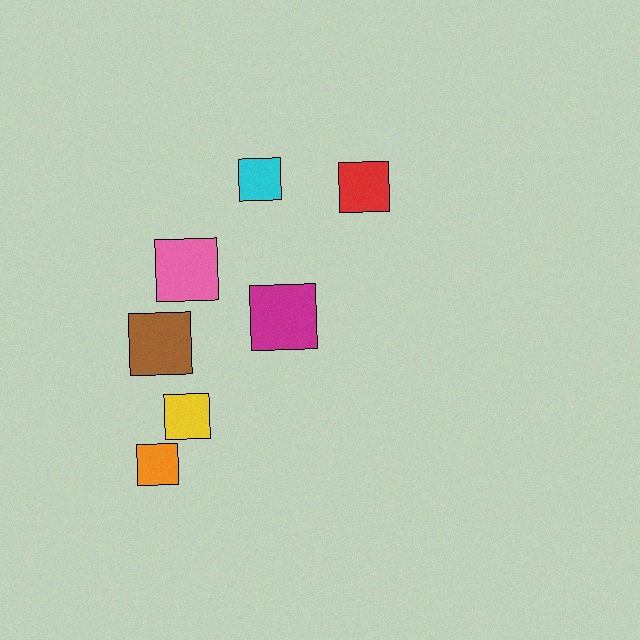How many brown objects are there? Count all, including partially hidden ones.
There is 1 brown object.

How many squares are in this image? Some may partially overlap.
There are 7 squares.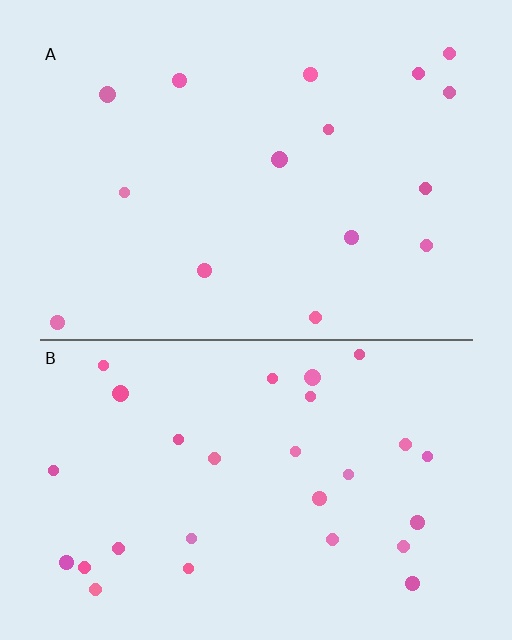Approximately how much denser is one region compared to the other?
Approximately 1.8× — region B over region A.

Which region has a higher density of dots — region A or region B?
B (the bottom).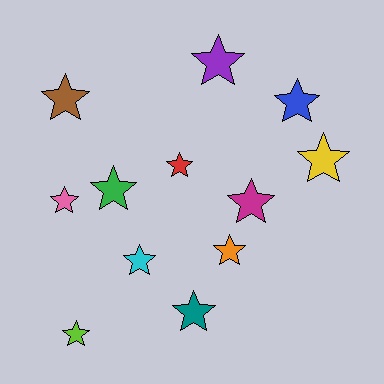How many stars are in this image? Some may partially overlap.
There are 12 stars.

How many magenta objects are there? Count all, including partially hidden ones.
There is 1 magenta object.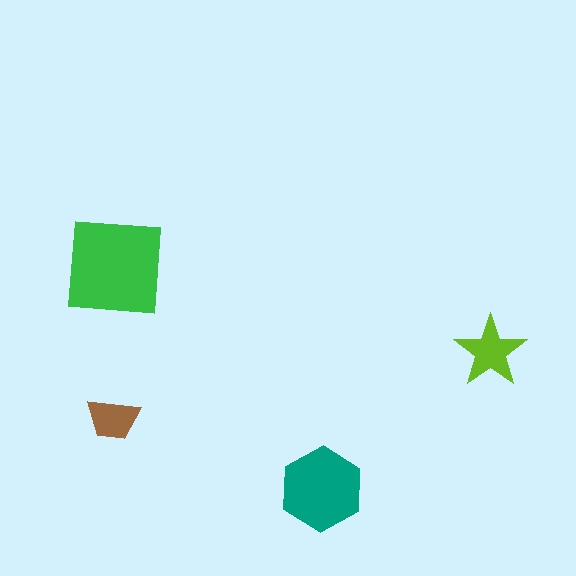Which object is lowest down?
The teal hexagon is bottommost.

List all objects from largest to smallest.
The green square, the teal hexagon, the lime star, the brown trapezoid.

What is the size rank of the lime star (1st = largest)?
3rd.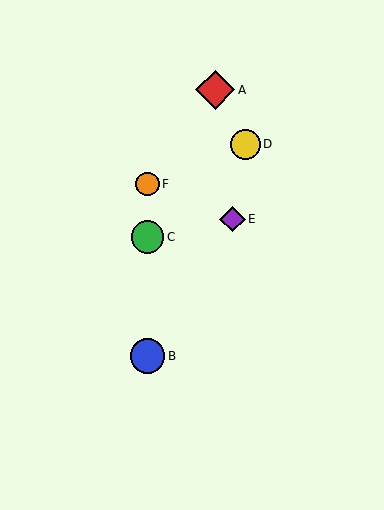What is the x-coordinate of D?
Object D is at x≈245.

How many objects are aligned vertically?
3 objects (B, C, F) are aligned vertically.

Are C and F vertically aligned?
Yes, both are at x≈147.